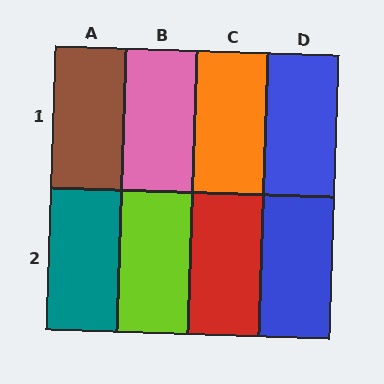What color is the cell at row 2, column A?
Teal.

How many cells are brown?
1 cell is brown.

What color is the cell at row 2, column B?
Lime.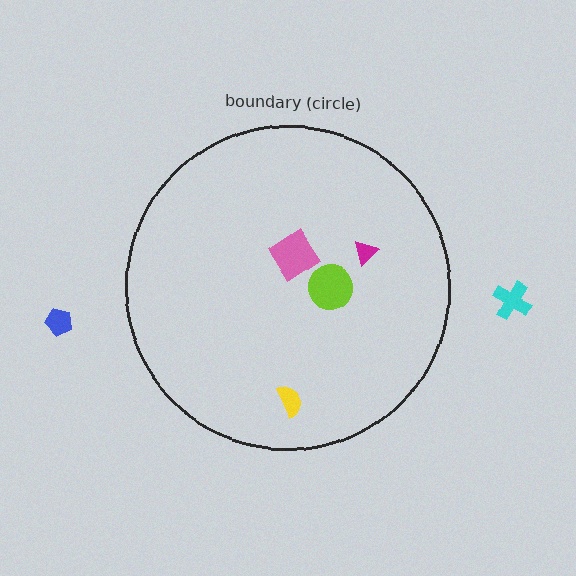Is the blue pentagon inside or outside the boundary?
Outside.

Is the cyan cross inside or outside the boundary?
Outside.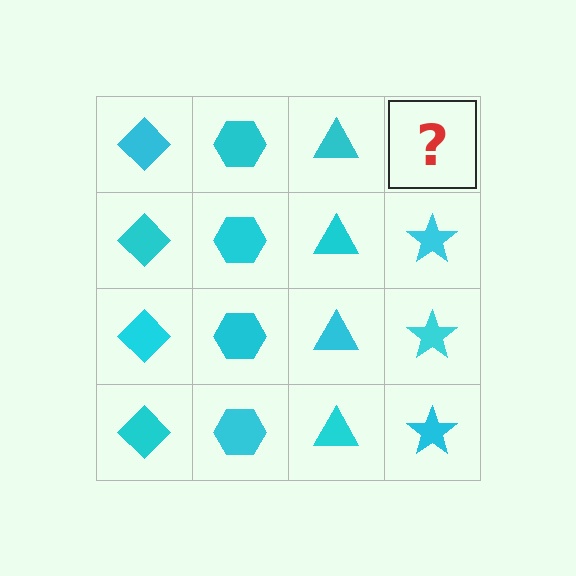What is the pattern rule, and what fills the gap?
The rule is that each column has a consistent shape. The gap should be filled with a cyan star.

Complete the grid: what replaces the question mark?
The question mark should be replaced with a cyan star.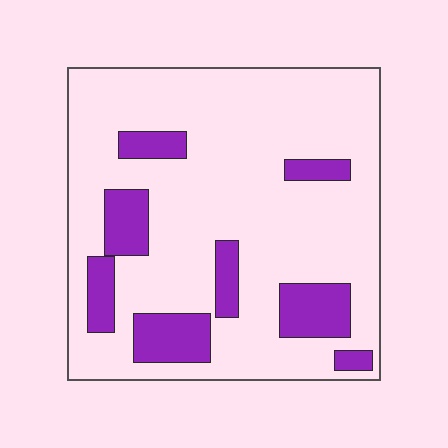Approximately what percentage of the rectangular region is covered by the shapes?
Approximately 20%.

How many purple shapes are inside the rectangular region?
8.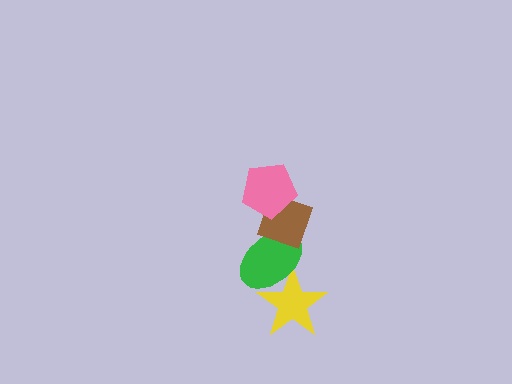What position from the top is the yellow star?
The yellow star is 4th from the top.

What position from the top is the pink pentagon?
The pink pentagon is 1st from the top.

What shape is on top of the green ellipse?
The brown diamond is on top of the green ellipse.